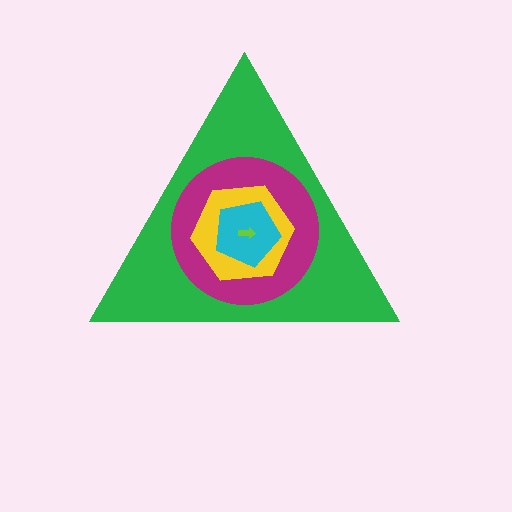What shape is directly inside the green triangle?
The magenta circle.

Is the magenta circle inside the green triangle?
Yes.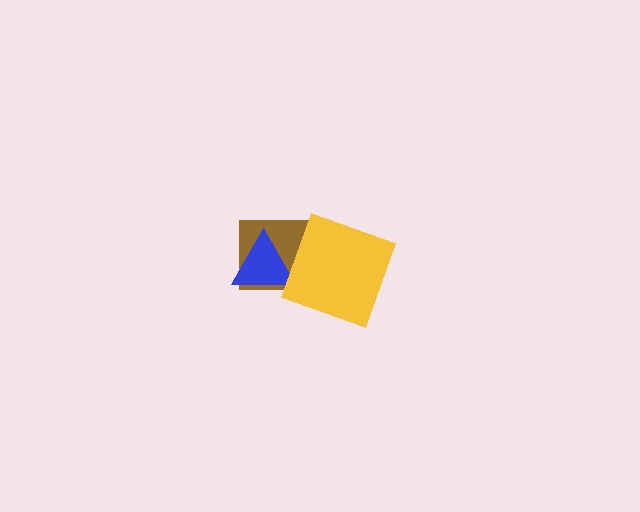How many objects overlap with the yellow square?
1 object overlaps with the yellow square.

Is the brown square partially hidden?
Yes, it is partially covered by another shape.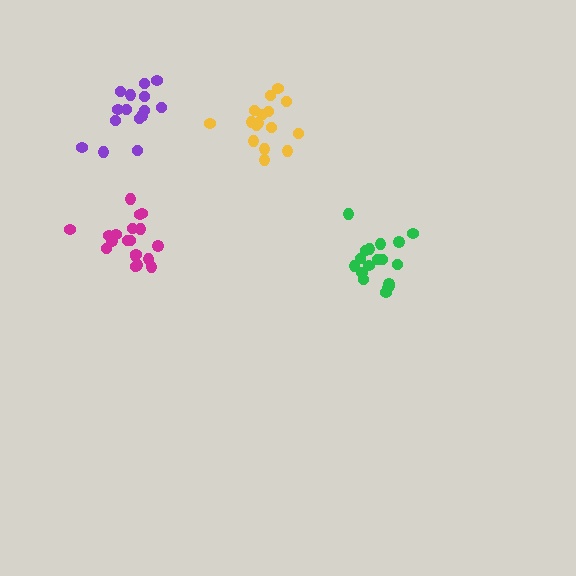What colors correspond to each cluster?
The clusters are colored: purple, green, yellow, magenta.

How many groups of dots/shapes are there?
There are 4 groups.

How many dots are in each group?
Group 1: 15 dots, Group 2: 18 dots, Group 3: 16 dots, Group 4: 19 dots (68 total).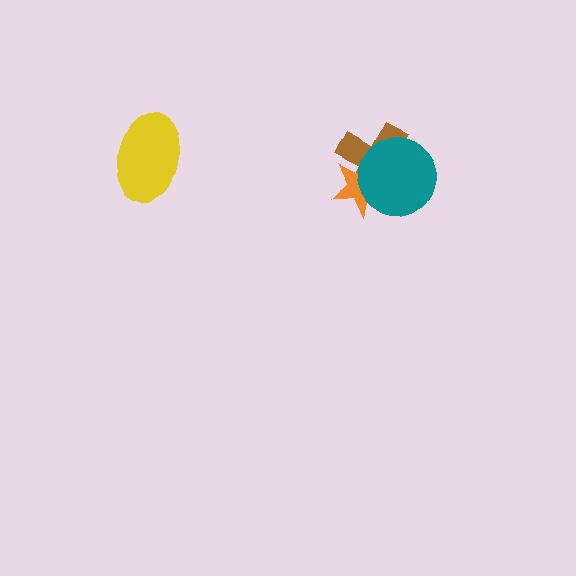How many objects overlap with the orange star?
2 objects overlap with the orange star.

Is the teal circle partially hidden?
No, no other shape covers it.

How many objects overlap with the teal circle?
2 objects overlap with the teal circle.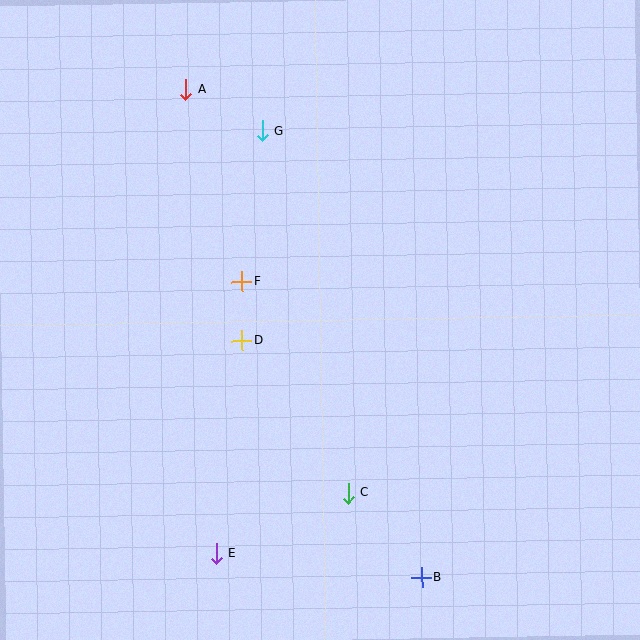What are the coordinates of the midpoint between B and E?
The midpoint between B and E is at (319, 565).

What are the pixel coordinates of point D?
Point D is at (242, 341).